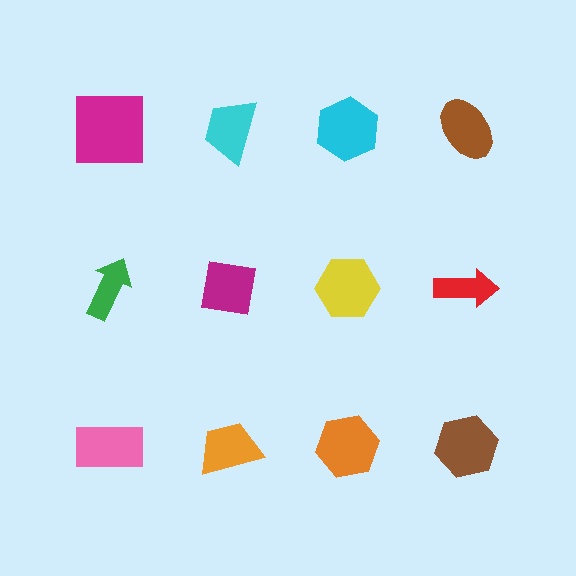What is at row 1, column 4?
A brown ellipse.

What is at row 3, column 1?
A pink rectangle.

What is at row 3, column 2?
An orange trapezoid.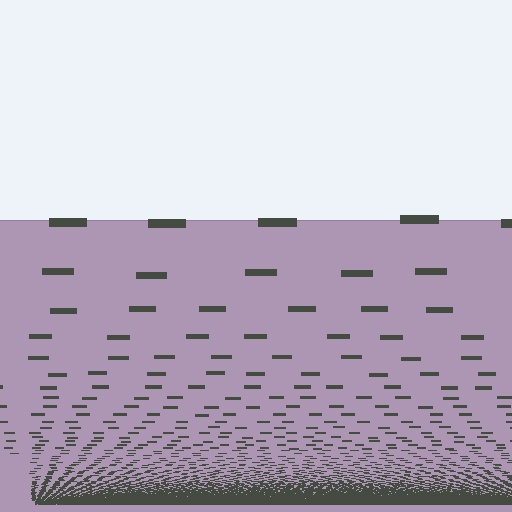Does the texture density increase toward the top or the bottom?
Density increases toward the bottom.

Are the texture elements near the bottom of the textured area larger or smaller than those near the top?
Smaller. The gradient is inverted — elements near the bottom are smaller and denser.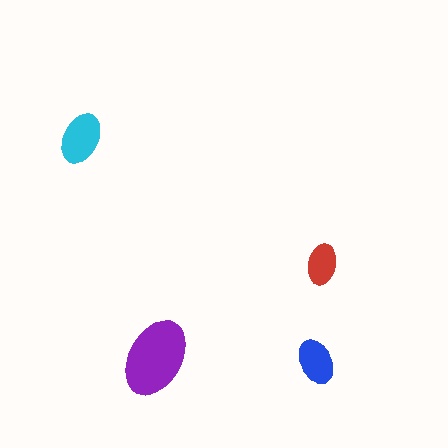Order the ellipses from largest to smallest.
the purple one, the cyan one, the blue one, the red one.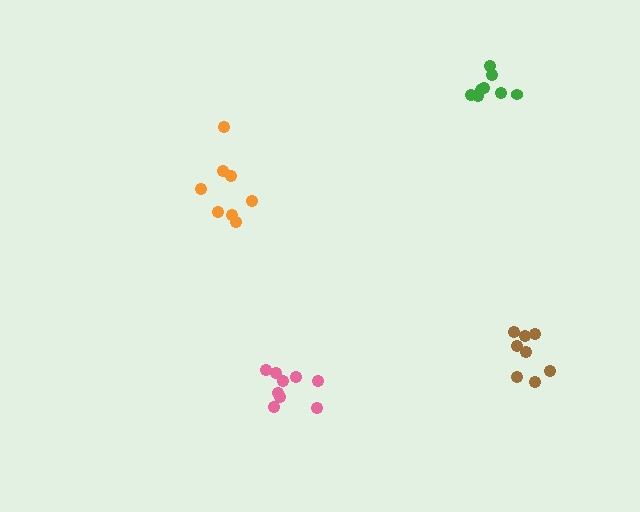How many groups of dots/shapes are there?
There are 4 groups.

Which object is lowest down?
The pink cluster is bottommost.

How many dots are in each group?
Group 1: 8 dots, Group 2: 8 dots, Group 3: 9 dots, Group 4: 8 dots (33 total).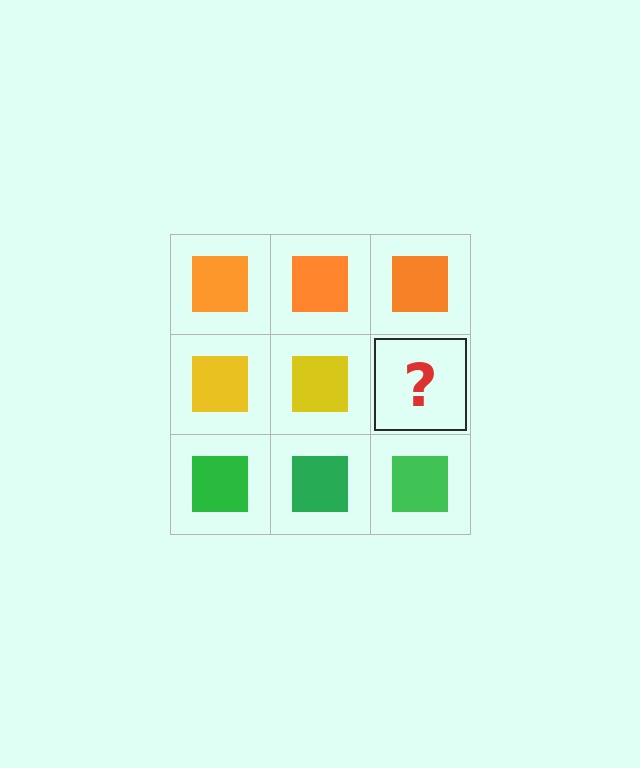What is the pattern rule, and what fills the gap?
The rule is that each row has a consistent color. The gap should be filled with a yellow square.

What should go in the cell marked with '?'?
The missing cell should contain a yellow square.